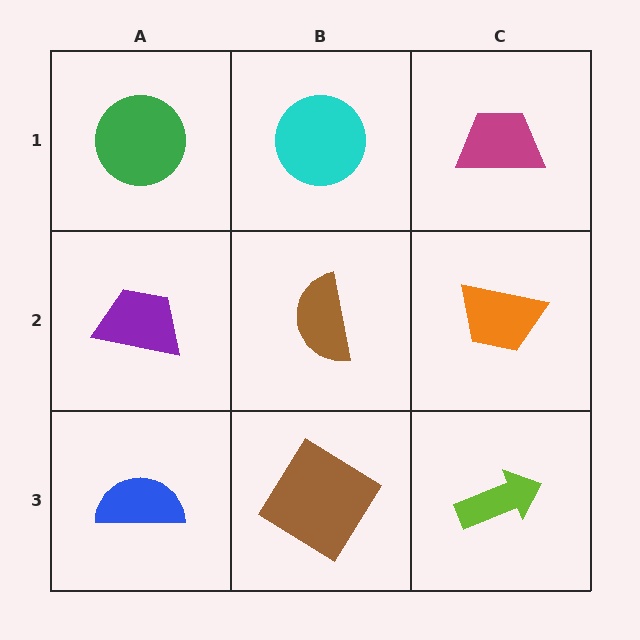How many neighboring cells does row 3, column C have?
2.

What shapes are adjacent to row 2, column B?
A cyan circle (row 1, column B), a brown diamond (row 3, column B), a purple trapezoid (row 2, column A), an orange trapezoid (row 2, column C).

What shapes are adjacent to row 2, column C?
A magenta trapezoid (row 1, column C), a lime arrow (row 3, column C), a brown semicircle (row 2, column B).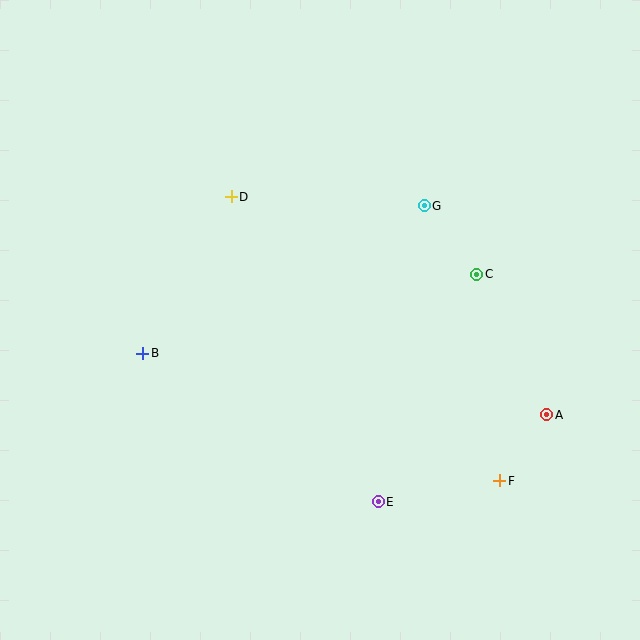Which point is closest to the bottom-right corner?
Point F is closest to the bottom-right corner.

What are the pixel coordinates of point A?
Point A is at (547, 415).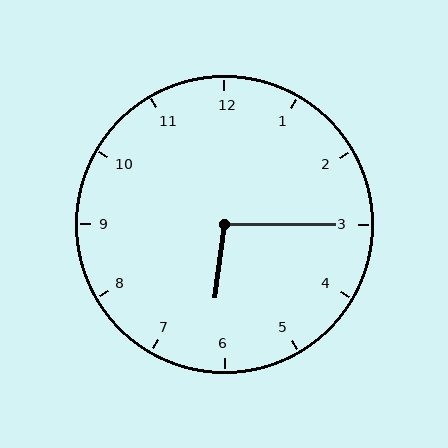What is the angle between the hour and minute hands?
Approximately 98 degrees.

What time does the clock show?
6:15.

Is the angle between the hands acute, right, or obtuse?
It is obtuse.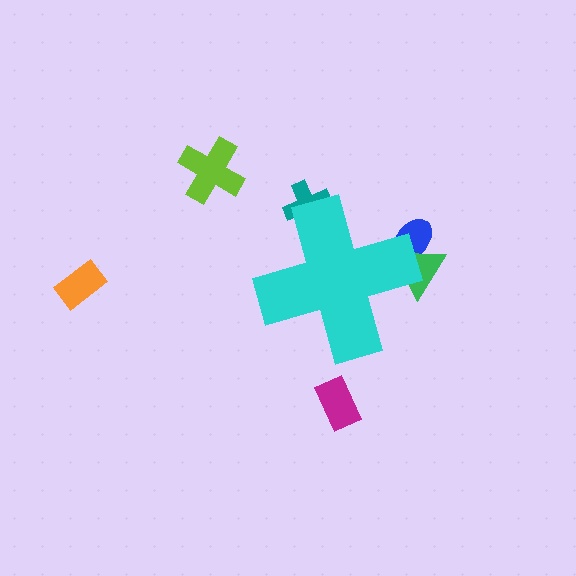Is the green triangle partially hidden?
Yes, the green triangle is partially hidden behind the cyan cross.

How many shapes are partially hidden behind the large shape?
3 shapes are partially hidden.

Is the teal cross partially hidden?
Yes, the teal cross is partially hidden behind the cyan cross.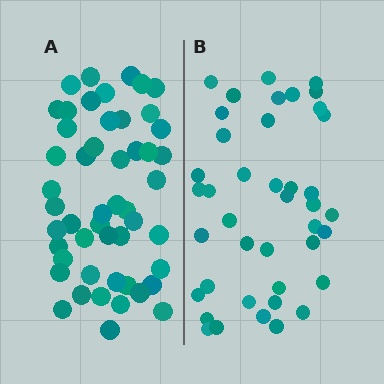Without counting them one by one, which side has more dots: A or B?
Region A (the left region) has more dots.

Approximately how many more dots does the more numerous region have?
Region A has roughly 8 or so more dots than region B.